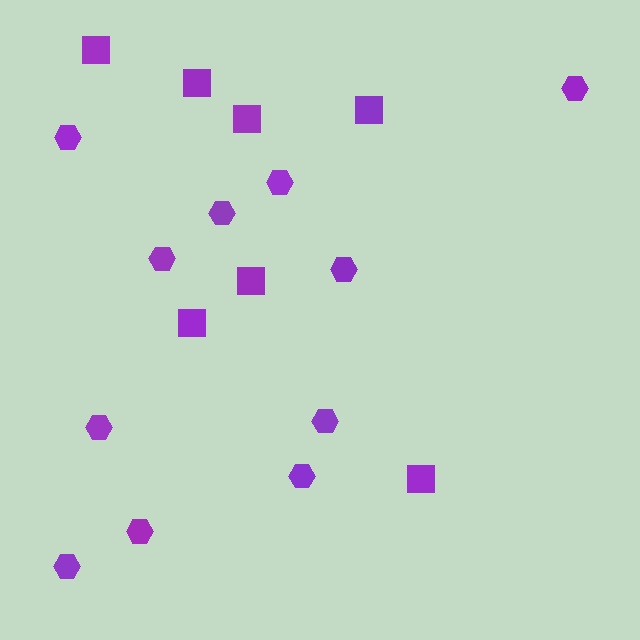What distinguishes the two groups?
There are 2 groups: one group of hexagons (11) and one group of squares (7).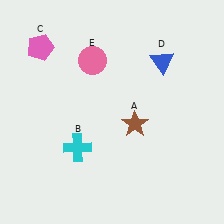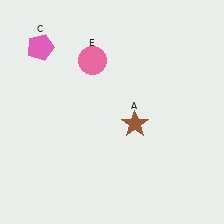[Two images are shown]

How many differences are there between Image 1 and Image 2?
There are 2 differences between the two images.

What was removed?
The blue triangle (D), the cyan cross (B) were removed in Image 2.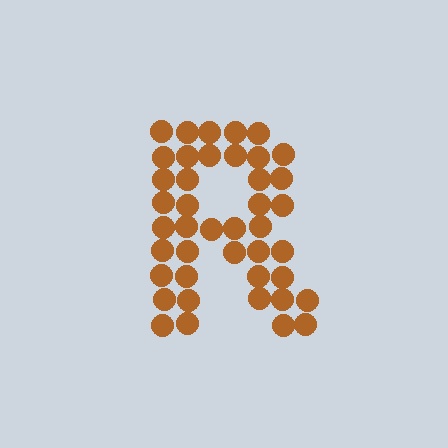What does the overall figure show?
The overall figure shows the letter R.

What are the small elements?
The small elements are circles.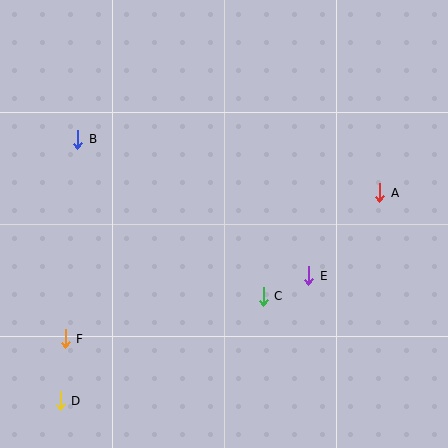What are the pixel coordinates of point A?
Point A is at (380, 193).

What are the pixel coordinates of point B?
Point B is at (78, 139).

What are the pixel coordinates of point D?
Point D is at (60, 401).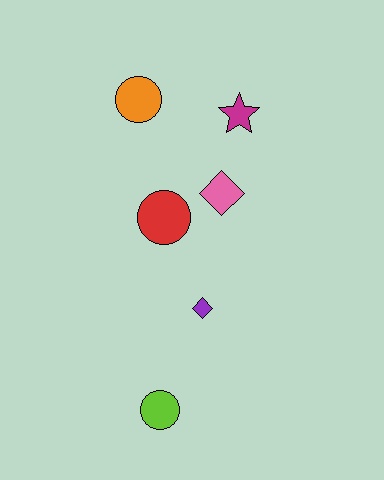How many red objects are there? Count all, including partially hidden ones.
There is 1 red object.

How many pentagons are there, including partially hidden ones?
There are no pentagons.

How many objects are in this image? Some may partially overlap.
There are 6 objects.